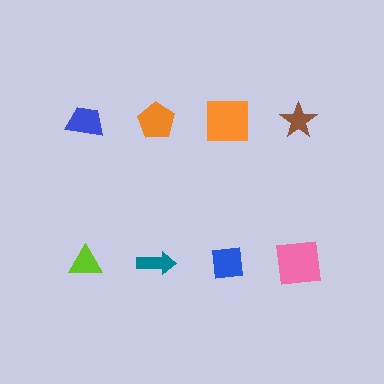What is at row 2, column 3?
A blue square.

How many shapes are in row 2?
4 shapes.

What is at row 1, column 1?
A blue trapezoid.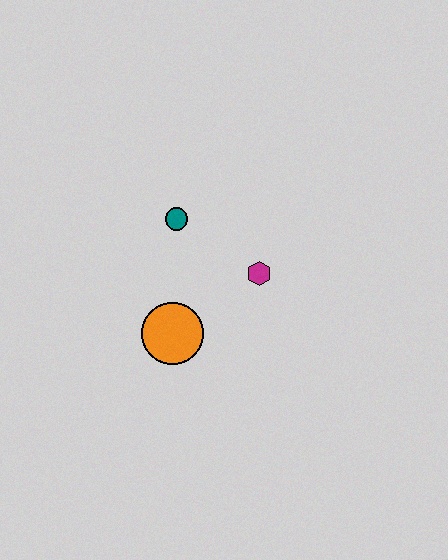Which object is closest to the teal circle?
The magenta hexagon is closest to the teal circle.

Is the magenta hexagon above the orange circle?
Yes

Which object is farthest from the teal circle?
The orange circle is farthest from the teal circle.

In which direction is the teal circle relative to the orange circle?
The teal circle is above the orange circle.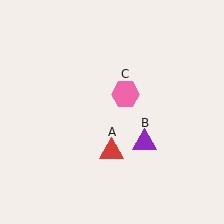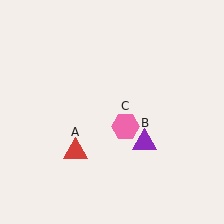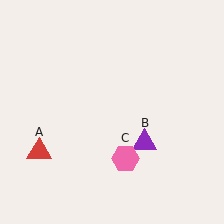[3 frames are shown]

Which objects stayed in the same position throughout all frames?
Purple triangle (object B) remained stationary.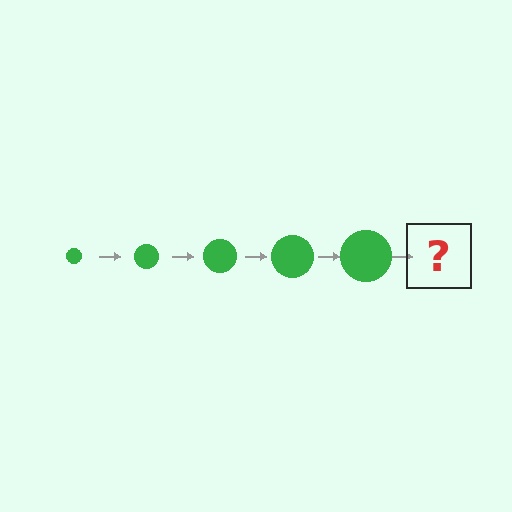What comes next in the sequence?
The next element should be a green circle, larger than the previous one.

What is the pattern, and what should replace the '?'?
The pattern is that the circle gets progressively larger each step. The '?' should be a green circle, larger than the previous one.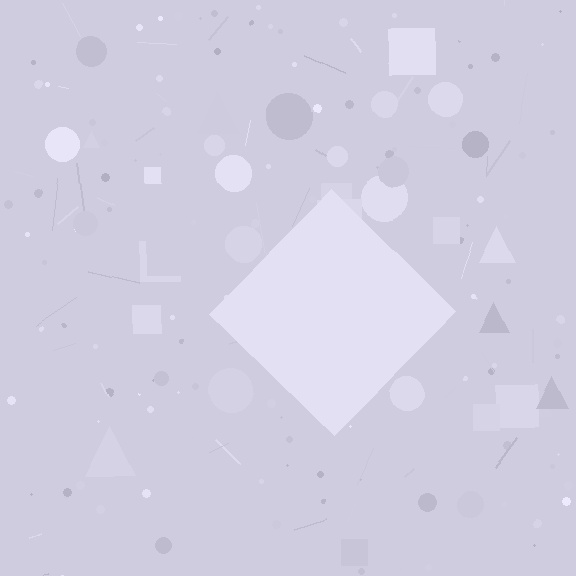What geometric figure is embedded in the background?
A diamond is embedded in the background.